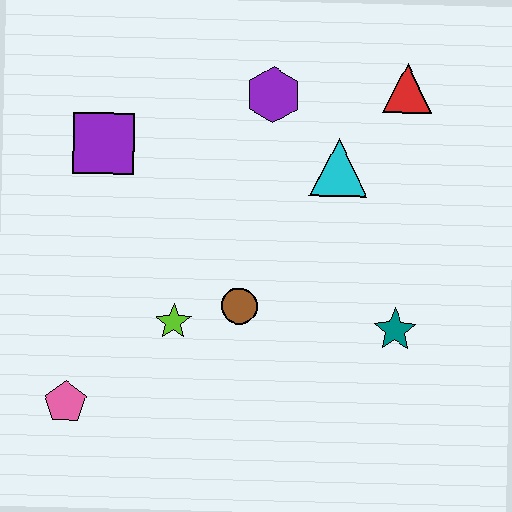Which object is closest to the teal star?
The brown circle is closest to the teal star.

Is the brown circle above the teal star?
Yes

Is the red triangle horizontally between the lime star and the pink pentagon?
No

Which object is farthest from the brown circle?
The red triangle is farthest from the brown circle.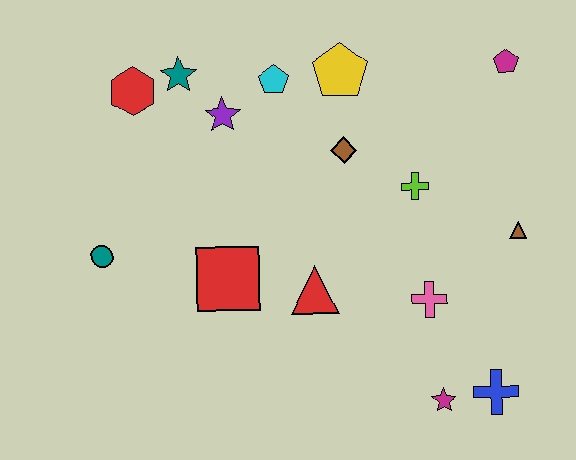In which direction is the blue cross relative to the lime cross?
The blue cross is below the lime cross.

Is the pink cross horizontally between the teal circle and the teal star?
No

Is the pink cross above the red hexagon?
No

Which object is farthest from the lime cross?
The teal circle is farthest from the lime cross.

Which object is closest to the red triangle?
The red square is closest to the red triangle.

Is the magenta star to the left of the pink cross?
No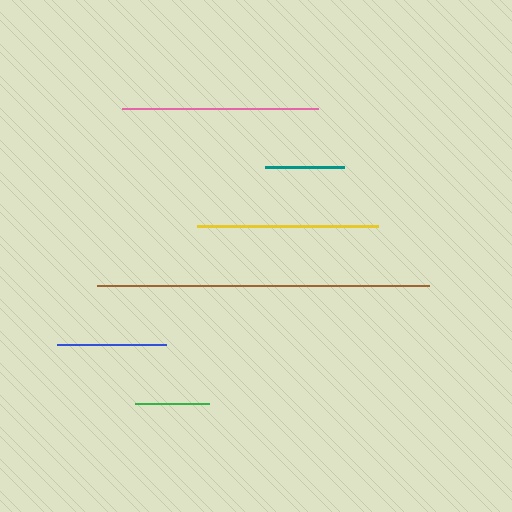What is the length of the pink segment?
The pink segment is approximately 195 pixels long.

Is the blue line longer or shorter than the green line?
The blue line is longer than the green line.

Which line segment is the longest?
The brown line is the longest at approximately 331 pixels.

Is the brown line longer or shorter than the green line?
The brown line is longer than the green line.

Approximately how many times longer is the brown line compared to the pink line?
The brown line is approximately 1.7 times the length of the pink line.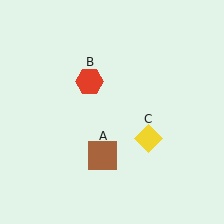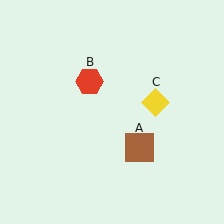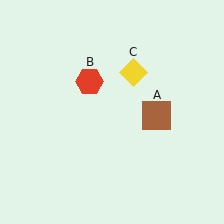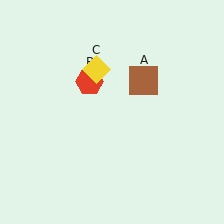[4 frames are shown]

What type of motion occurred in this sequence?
The brown square (object A), yellow diamond (object C) rotated counterclockwise around the center of the scene.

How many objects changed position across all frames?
2 objects changed position: brown square (object A), yellow diamond (object C).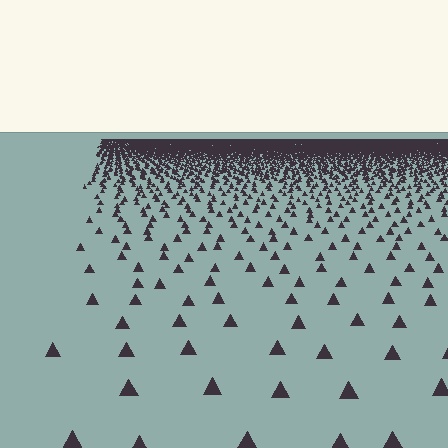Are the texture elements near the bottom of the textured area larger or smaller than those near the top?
Larger. Near the bottom, elements are closer to the viewer and appear at a bigger on-screen size.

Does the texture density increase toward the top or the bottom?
Density increases toward the top.